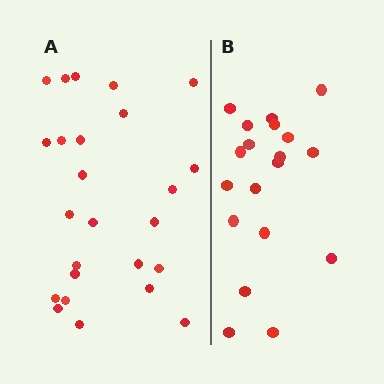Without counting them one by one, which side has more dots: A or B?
Region A (the left region) has more dots.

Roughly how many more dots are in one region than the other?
Region A has about 6 more dots than region B.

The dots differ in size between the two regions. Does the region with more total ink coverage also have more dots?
No. Region B has more total ink coverage because its dots are larger, but region A actually contains more individual dots. Total area can be misleading — the number of items is what matters here.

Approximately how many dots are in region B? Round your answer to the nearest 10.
About 20 dots. (The exact count is 19, which rounds to 20.)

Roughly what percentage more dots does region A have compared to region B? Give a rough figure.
About 30% more.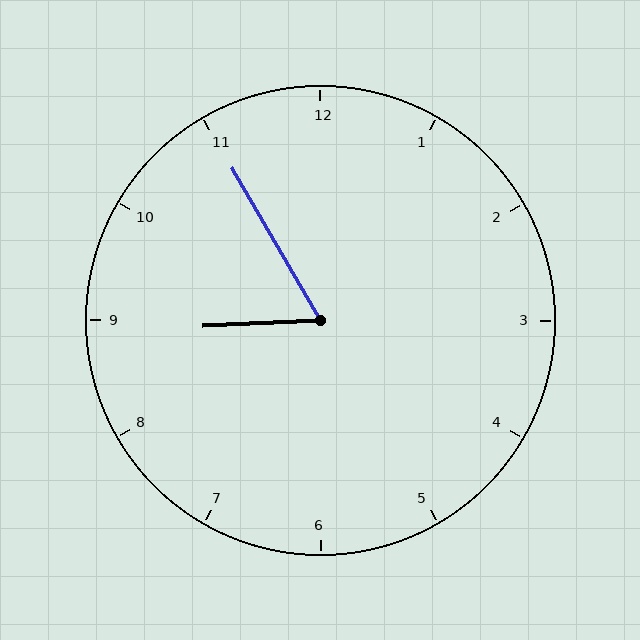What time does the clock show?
8:55.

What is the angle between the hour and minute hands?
Approximately 62 degrees.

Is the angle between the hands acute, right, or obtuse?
It is acute.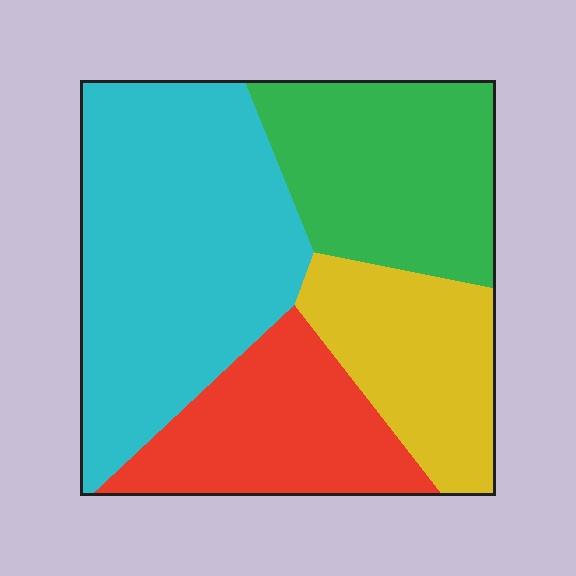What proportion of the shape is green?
Green covers around 25% of the shape.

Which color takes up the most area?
Cyan, at roughly 40%.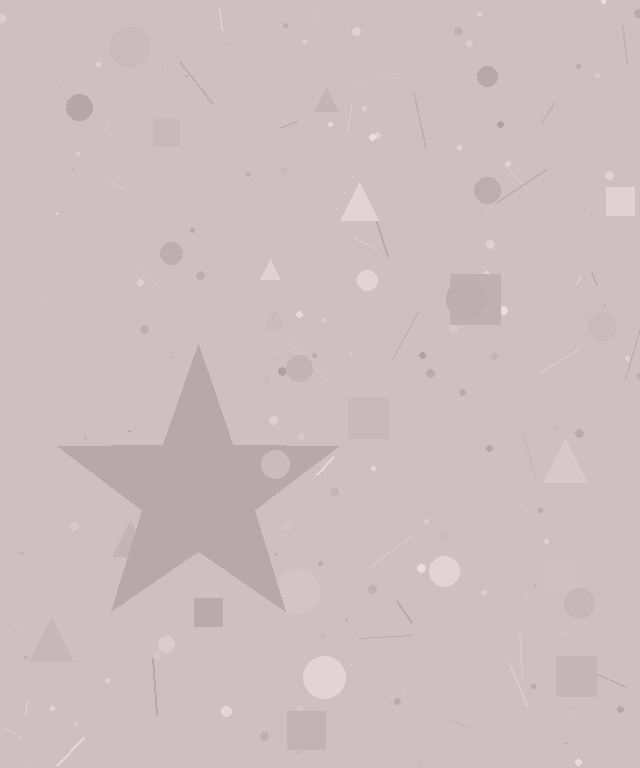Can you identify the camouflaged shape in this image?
The camouflaged shape is a star.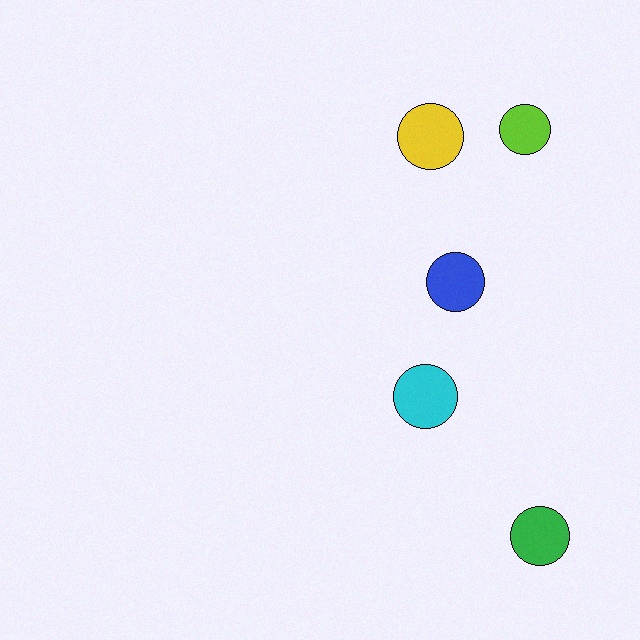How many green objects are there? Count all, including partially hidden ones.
There is 1 green object.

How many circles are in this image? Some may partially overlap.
There are 5 circles.